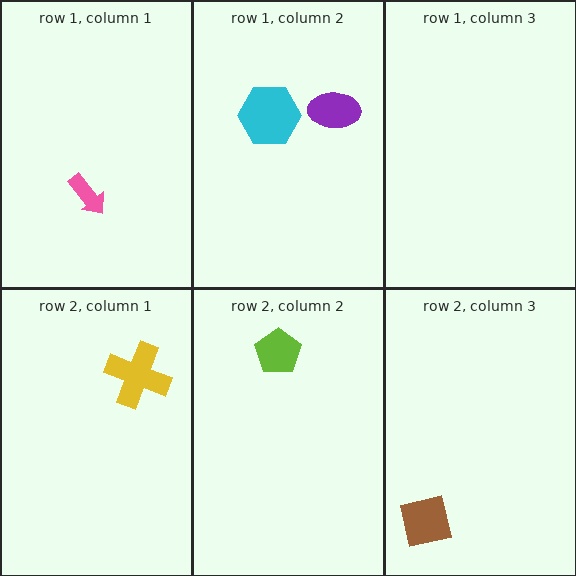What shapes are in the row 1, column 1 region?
The pink arrow.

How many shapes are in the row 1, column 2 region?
2.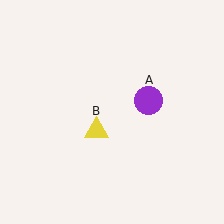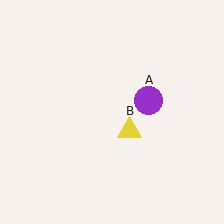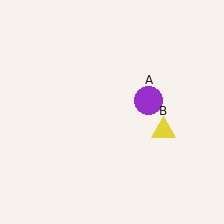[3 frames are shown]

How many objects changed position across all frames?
1 object changed position: yellow triangle (object B).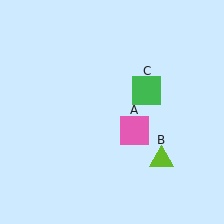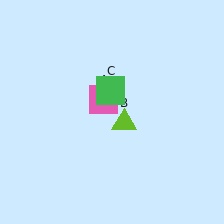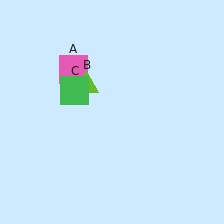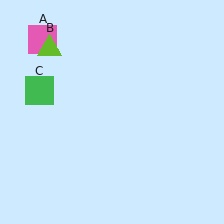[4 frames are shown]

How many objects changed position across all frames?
3 objects changed position: pink square (object A), lime triangle (object B), green square (object C).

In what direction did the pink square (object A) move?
The pink square (object A) moved up and to the left.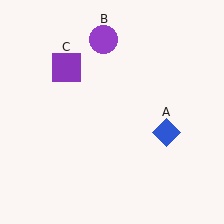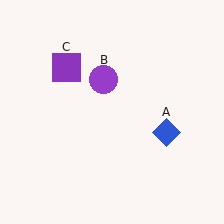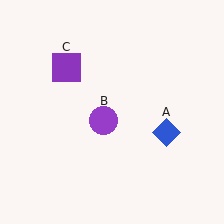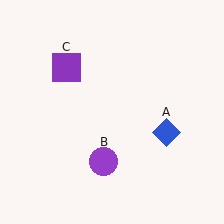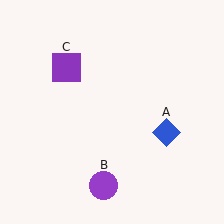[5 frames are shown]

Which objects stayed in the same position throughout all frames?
Blue diamond (object A) and purple square (object C) remained stationary.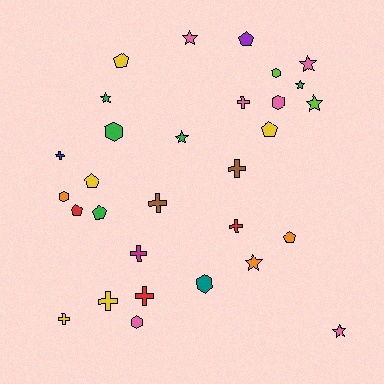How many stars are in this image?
There are 8 stars.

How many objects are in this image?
There are 30 objects.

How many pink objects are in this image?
There are 6 pink objects.